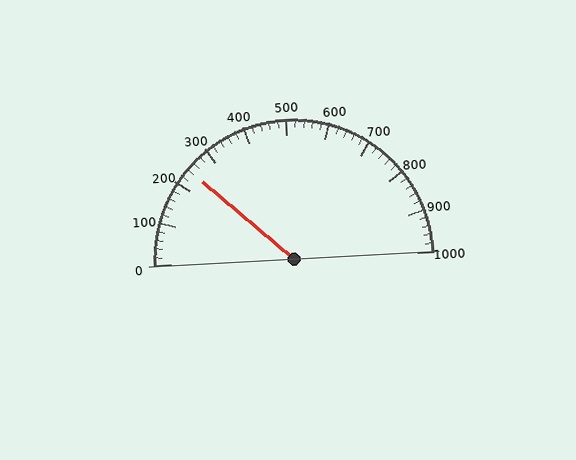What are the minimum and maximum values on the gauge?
The gauge ranges from 0 to 1000.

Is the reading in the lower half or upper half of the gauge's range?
The reading is in the lower half of the range (0 to 1000).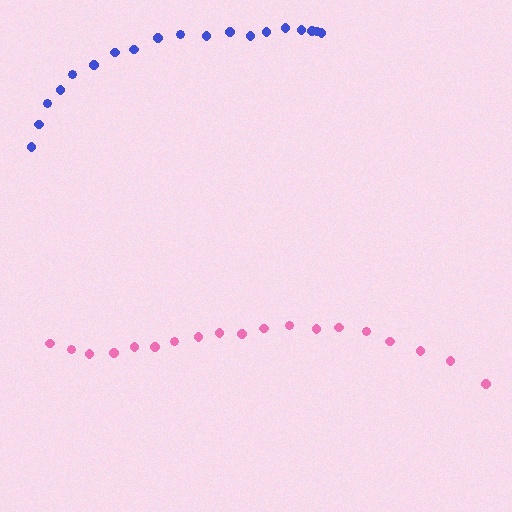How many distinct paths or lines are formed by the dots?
There are 2 distinct paths.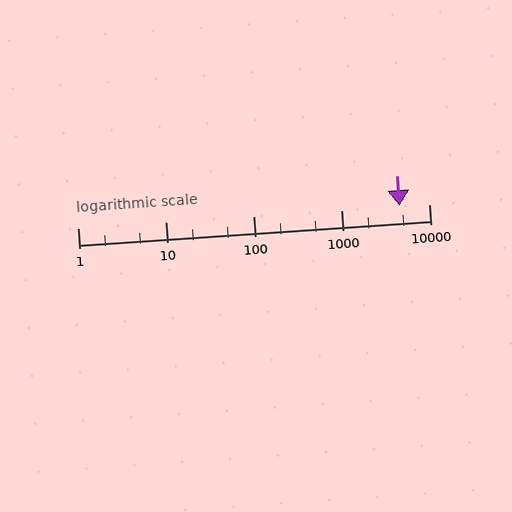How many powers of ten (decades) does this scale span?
The scale spans 4 decades, from 1 to 10000.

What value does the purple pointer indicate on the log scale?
The pointer indicates approximately 4600.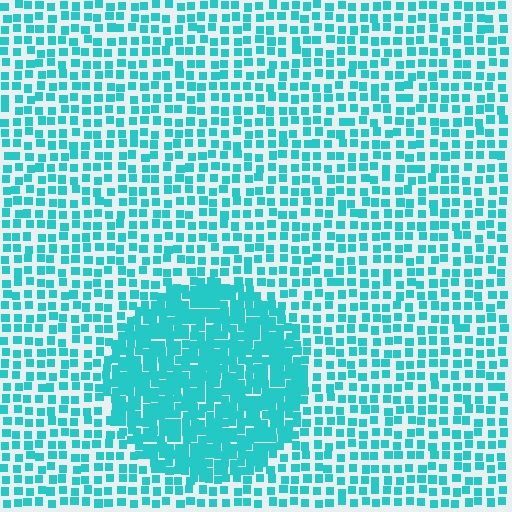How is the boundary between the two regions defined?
The boundary is defined by a change in element density (approximately 2.1x ratio). All elements are the same color, size, and shape.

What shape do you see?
I see a circle.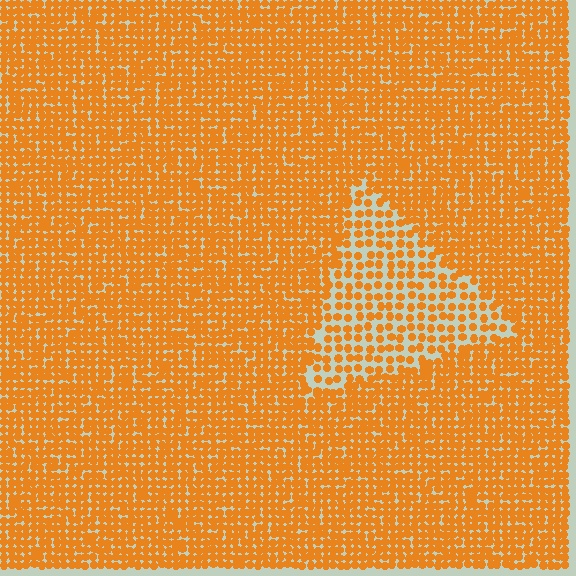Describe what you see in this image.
The image contains small orange elements arranged at two different densities. A triangle-shaped region is visible where the elements are less densely packed than the surrounding area.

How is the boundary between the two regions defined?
The boundary is defined by a change in element density (approximately 1.9x ratio). All elements are the same color, size, and shape.